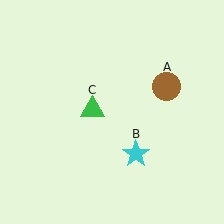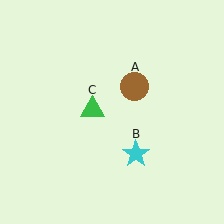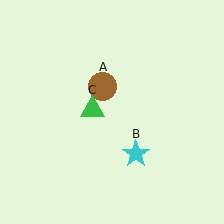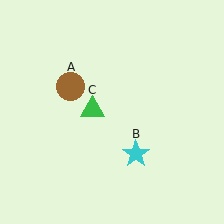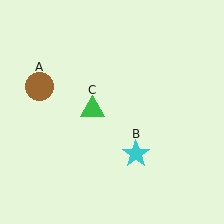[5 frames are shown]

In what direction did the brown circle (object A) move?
The brown circle (object A) moved left.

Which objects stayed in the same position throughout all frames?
Cyan star (object B) and green triangle (object C) remained stationary.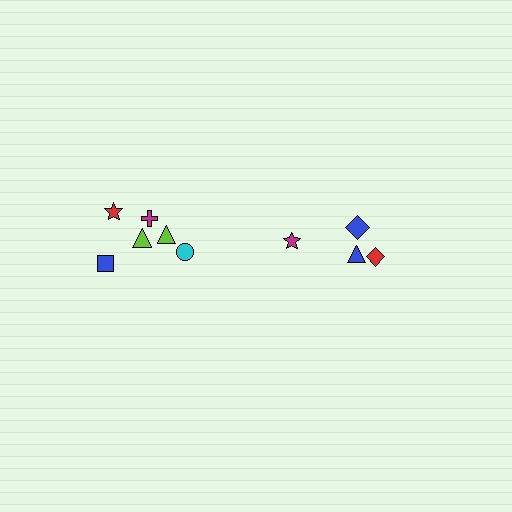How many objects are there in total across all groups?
There are 10 objects.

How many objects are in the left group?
There are 6 objects.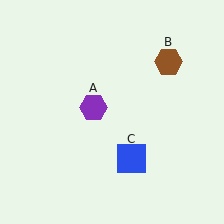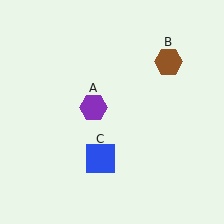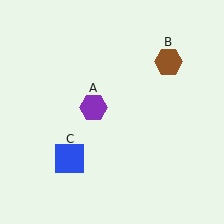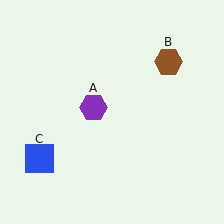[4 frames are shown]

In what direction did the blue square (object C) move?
The blue square (object C) moved left.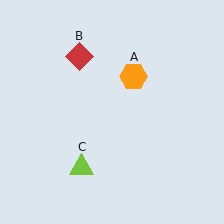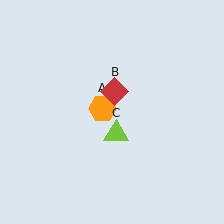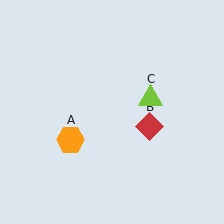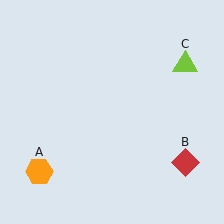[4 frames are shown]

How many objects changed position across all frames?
3 objects changed position: orange hexagon (object A), red diamond (object B), lime triangle (object C).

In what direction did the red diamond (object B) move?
The red diamond (object B) moved down and to the right.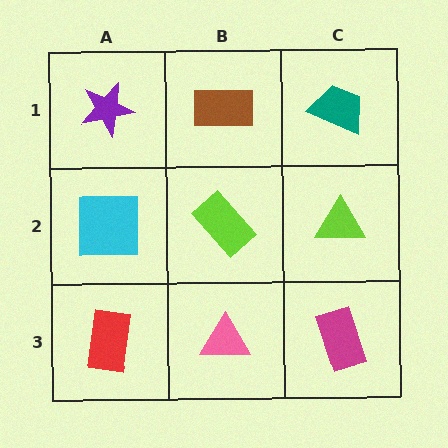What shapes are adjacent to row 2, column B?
A brown rectangle (row 1, column B), a pink triangle (row 3, column B), a cyan square (row 2, column A), a lime triangle (row 2, column C).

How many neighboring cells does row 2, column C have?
3.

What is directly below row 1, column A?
A cyan square.